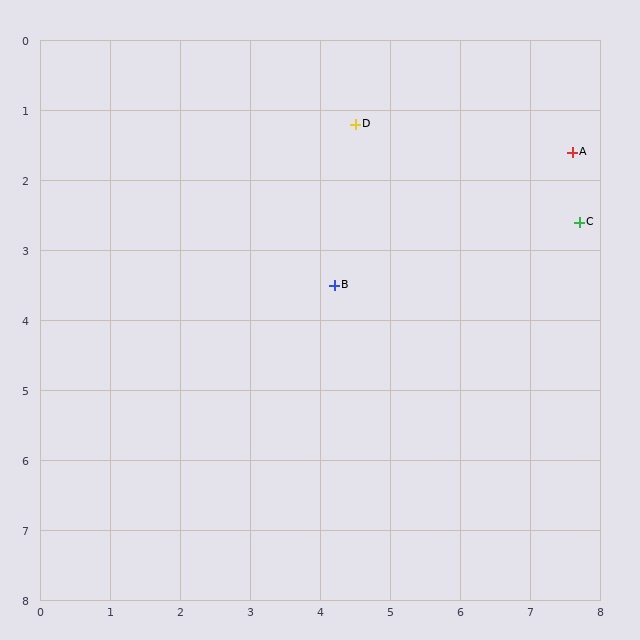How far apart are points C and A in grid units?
Points C and A are about 1.0 grid units apart.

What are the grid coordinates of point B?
Point B is at approximately (4.2, 3.5).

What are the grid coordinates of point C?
Point C is at approximately (7.7, 2.6).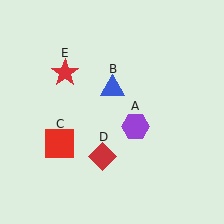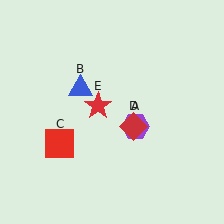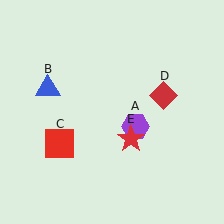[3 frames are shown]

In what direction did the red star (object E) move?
The red star (object E) moved down and to the right.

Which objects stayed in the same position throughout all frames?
Purple hexagon (object A) and red square (object C) remained stationary.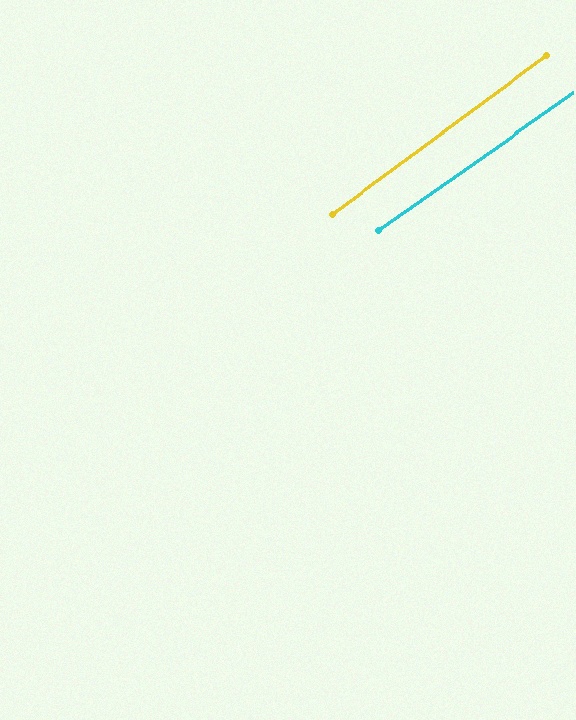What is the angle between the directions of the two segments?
Approximately 1 degree.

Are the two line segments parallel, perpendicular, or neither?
Parallel — their directions differ by only 1.4°.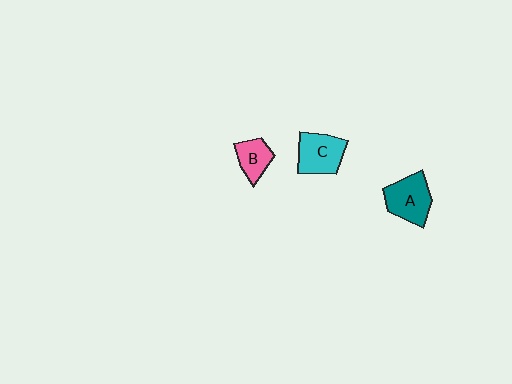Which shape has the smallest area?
Shape B (pink).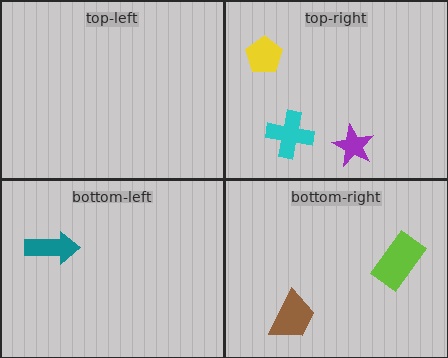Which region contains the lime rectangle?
The bottom-right region.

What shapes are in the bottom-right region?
The lime rectangle, the brown trapezoid.